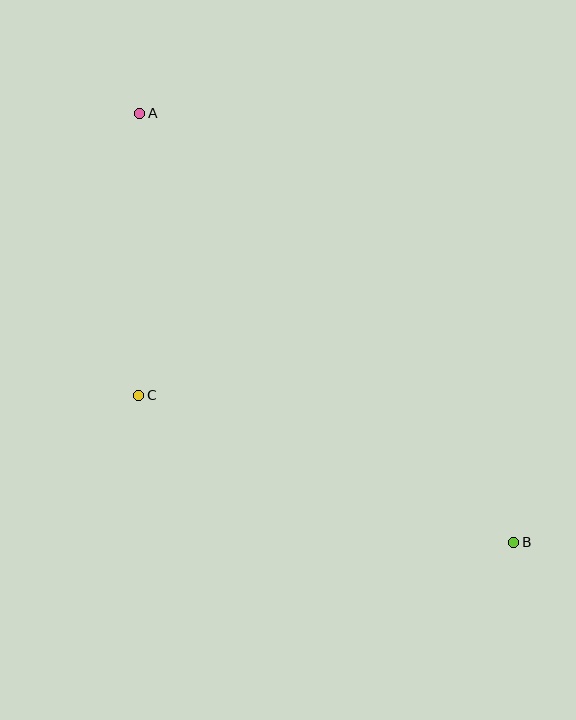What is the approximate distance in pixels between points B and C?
The distance between B and C is approximately 403 pixels.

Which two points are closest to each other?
Points A and C are closest to each other.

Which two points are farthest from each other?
Points A and B are farthest from each other.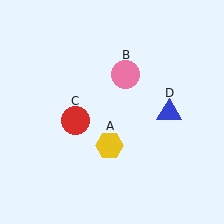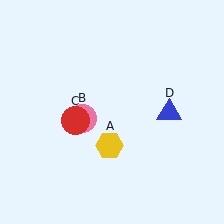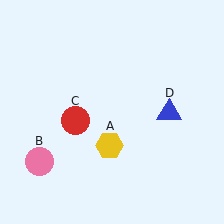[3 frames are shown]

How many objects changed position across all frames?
1 object changed position: pink circle (object B).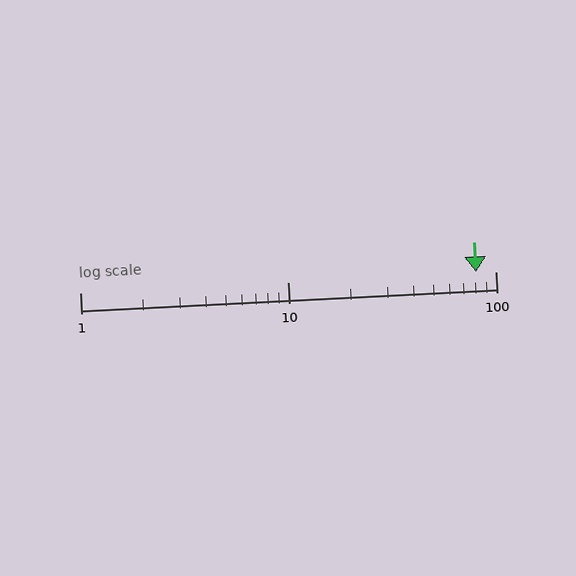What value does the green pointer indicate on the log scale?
The pointer indicates approximately 81.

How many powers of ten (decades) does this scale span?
The scale spans 2 decades, from 1 to 100.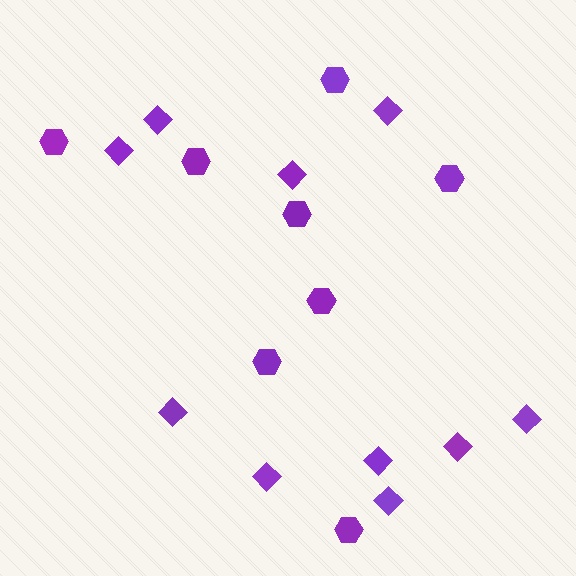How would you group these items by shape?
There are 2 groups: one group of hexagons (8) and one group of diamonds (10).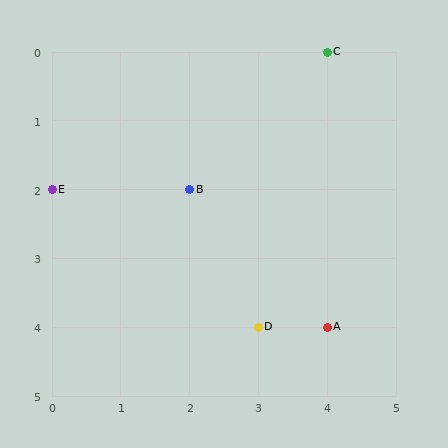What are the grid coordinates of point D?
Point D is at grid coordinates (3, 4).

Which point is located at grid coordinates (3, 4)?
Point D is at (3, 4).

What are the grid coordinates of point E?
Point E is at grid coordinates (0, 2).